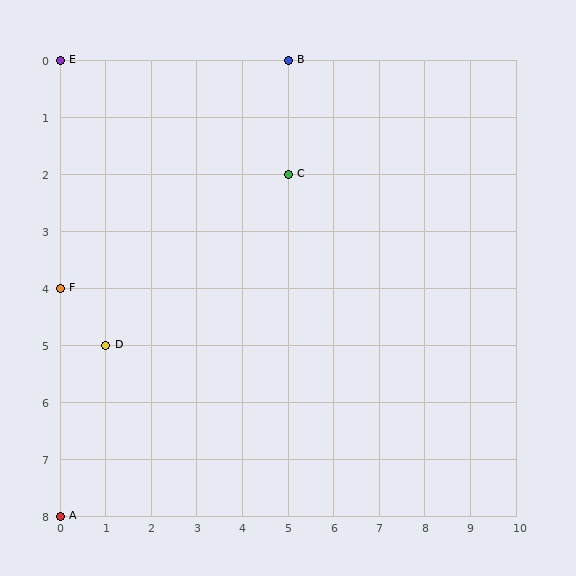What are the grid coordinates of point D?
Point D is at grid coordinates (1, 5).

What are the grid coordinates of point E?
Point E is at grid coordinates (0, 0).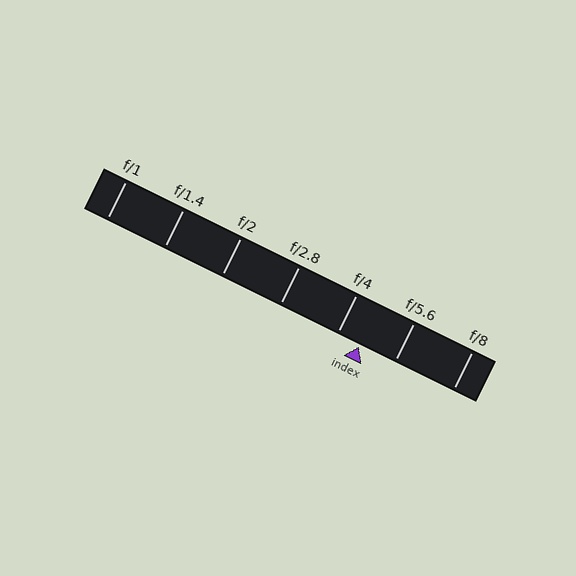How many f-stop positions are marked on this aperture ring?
There are 7 f-stop positions marked.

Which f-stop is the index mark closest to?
The index mark is closest to f/4.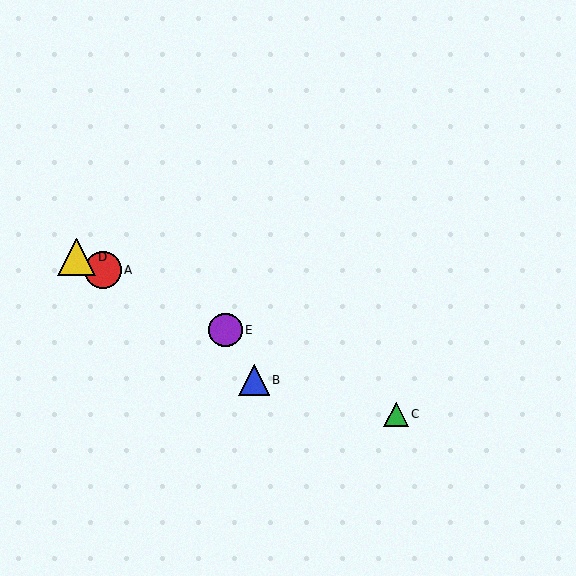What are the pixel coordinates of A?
Object A is at (103, 270).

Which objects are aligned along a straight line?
Objects A, C, D, E are aligned along a straight line.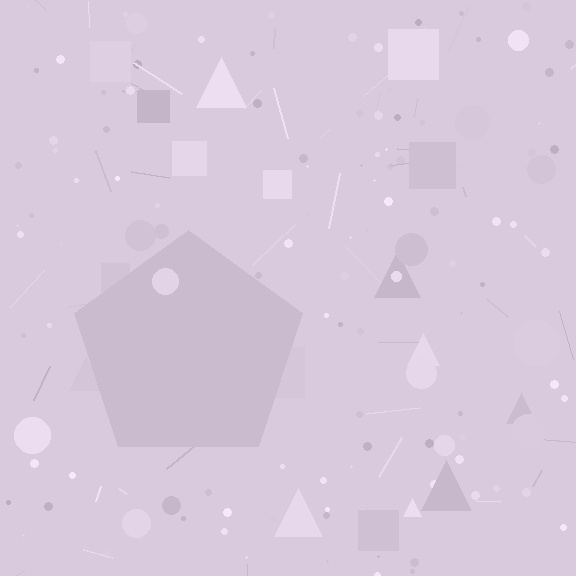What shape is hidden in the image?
A pentagon is hidden in the image.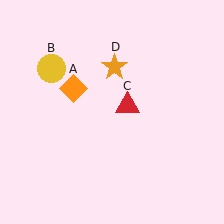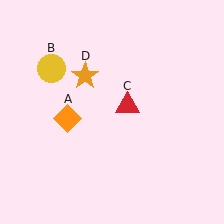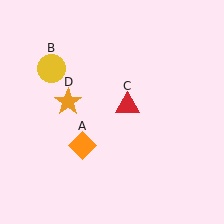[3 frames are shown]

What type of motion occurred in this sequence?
The orange diamond (object A), orange star (object D) rotated counterclockwise around the center of the scene.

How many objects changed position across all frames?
2 objects changed position: orange diamond (object A), orange star (object D).